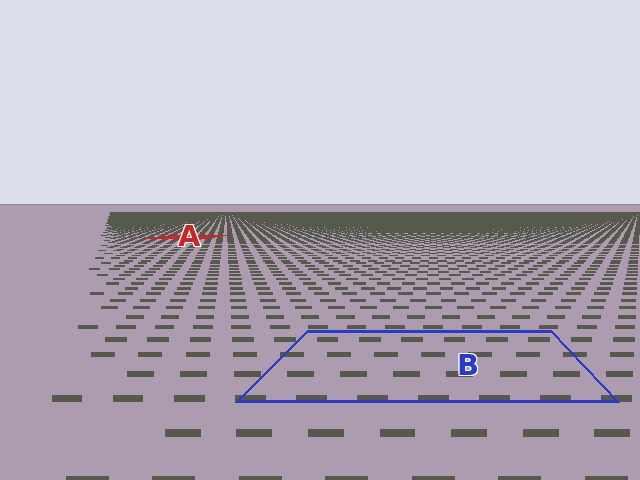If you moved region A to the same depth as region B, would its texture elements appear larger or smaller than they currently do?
They would appear larger. At a closer depth, the same texture elements are projected at a bigger on-screen size.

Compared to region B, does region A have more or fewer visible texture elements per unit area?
Region A has more texture elements per unit area — they are packed more densely because it is farther away.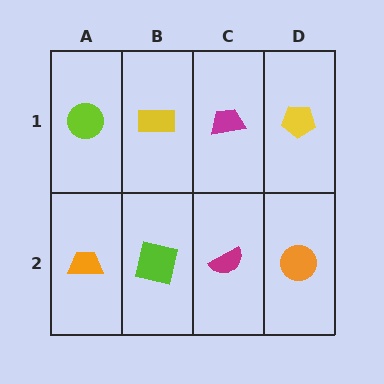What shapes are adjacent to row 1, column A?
An orange trapezoid (row 2, column A), a yellow rectangle (row 1, column B).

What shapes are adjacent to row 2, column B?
A yellow rectangle (row 1, column B), an orange trapezoid (row 2, column A), a magenta semicircle (row 2, column C).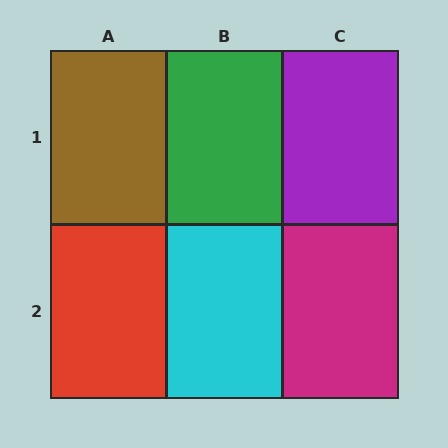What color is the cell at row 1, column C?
Purple.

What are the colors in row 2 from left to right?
Red, cyan, magenta.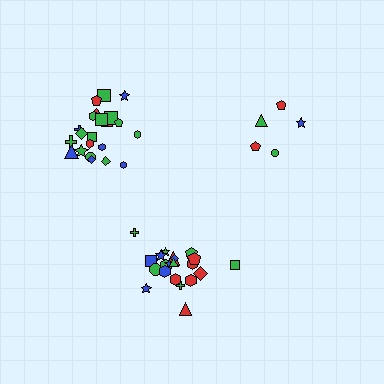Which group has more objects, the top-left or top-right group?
The top-left group.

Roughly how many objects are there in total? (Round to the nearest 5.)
Roughly 50 objects in total.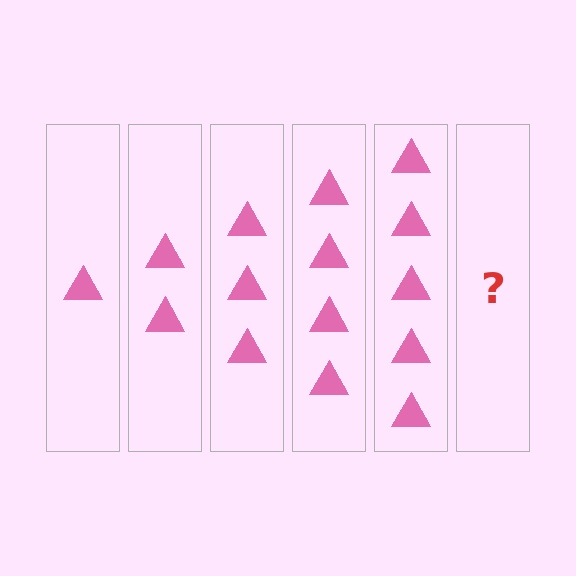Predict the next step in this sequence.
The next step is 6 triangles.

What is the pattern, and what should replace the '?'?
The pattern is that each step adds one more triangle. The '?' should be 6 triangles.